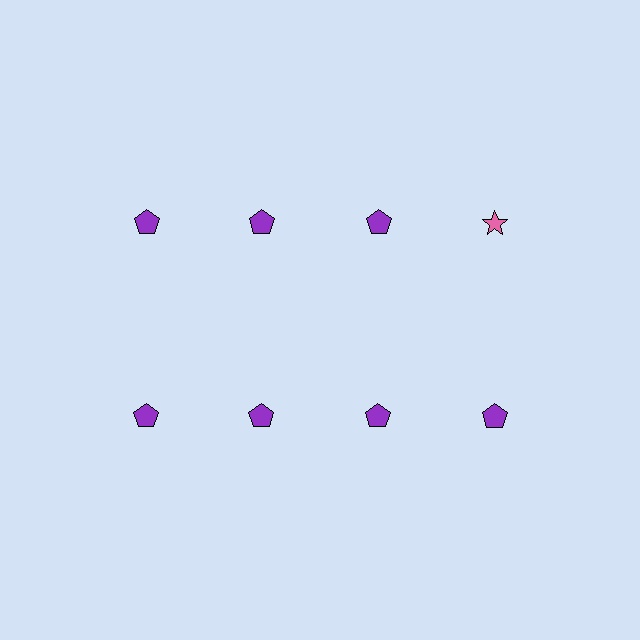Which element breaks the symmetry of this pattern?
The pink star in the top row, second from right column breaks the symmetry. All other shapes are purple pentagons.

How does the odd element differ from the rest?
It differs in both color (pink instead of purple) and shape (star instead of pentagon).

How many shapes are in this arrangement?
There are 8 shapes arranged in a grid pattern.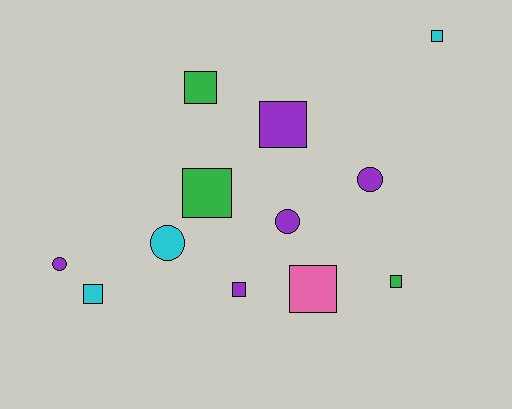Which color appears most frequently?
Purple, with 5 objects.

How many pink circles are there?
There are no pink circles.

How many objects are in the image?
There are 12 objects.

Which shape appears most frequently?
Square, with 8 objects.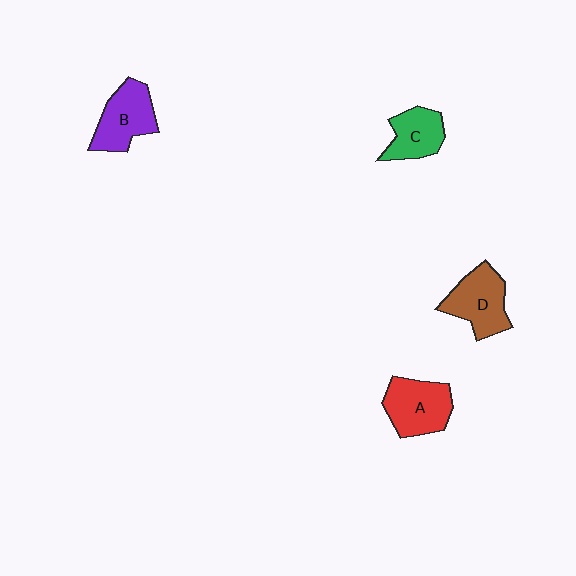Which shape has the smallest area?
Shape C (green).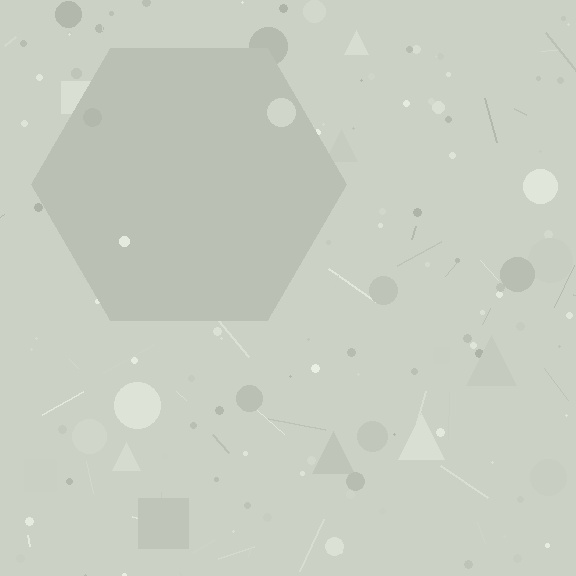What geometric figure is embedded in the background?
A hexagon is embedded in the background.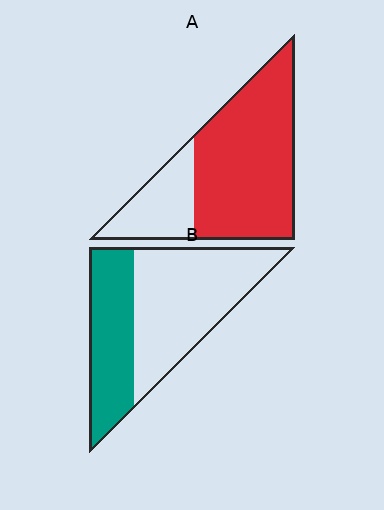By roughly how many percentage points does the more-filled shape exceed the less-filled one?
By roughly 35 percentage points (A over B).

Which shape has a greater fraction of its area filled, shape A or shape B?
Shape A.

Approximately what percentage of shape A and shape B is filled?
A is approximately 75% and B is approximately 40%.